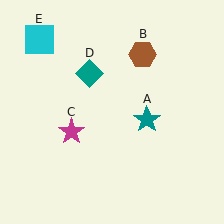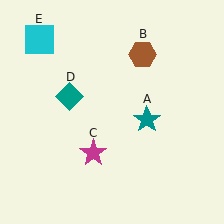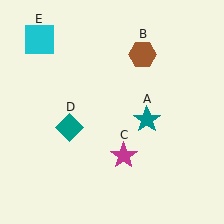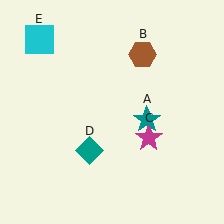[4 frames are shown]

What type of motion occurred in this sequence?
The magenta star (object C), teal diamond (object D) rotated counterclockwise around the center of the scene.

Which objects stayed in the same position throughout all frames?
Teal star (object A) and brown hexagon (object B) and cyan square (object E) remained stationary.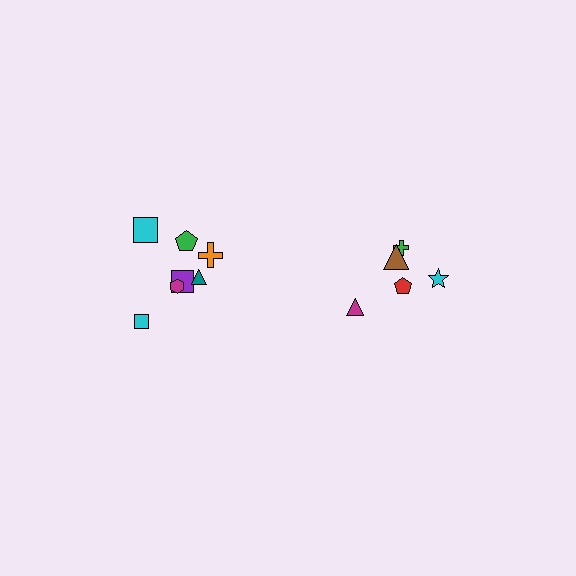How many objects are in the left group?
There are 7 objects.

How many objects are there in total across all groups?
There are 12 objects.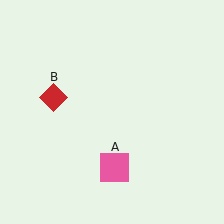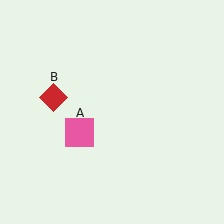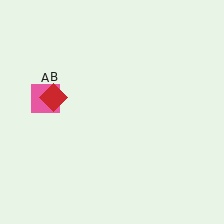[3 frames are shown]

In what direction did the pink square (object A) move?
The pink square (object A) moved up and to the left.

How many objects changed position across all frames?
1 object changed position: pink square (object A).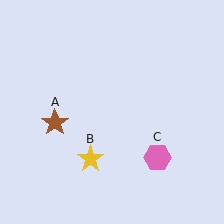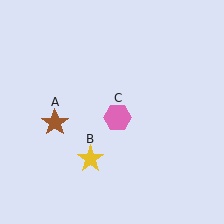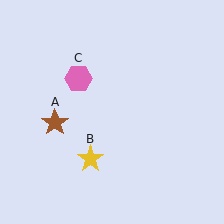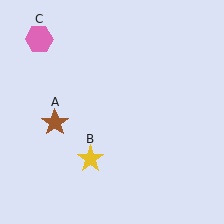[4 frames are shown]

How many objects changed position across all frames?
1 object changed position: pink hexagon (object C).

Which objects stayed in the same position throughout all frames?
Brown star (object A) and yellow star (object B) remained stationary.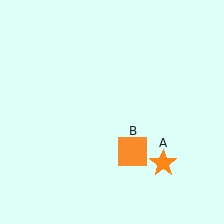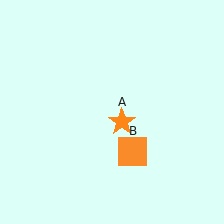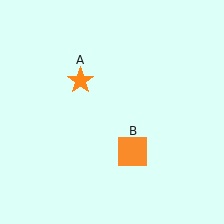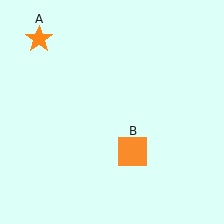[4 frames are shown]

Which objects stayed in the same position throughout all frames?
Orange square (object B) remained stationary.